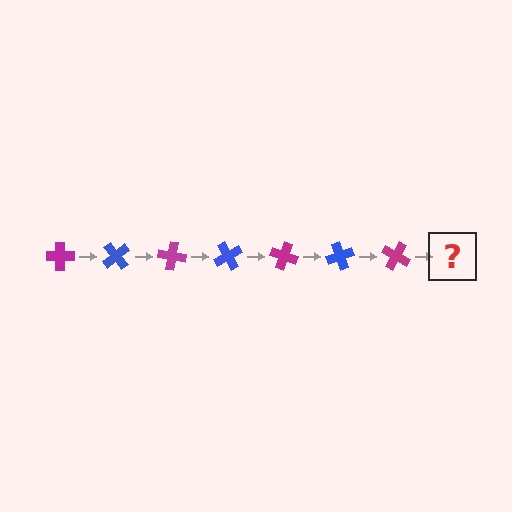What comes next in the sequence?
The next element should be a blue cross, rotated 350 degrees from the start.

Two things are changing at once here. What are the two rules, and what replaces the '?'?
The two rules are that it rotates 50 degrees each step and the color cycles through magenta and blue. The '?' should be a blue cross, rotated 350 degrees from the start.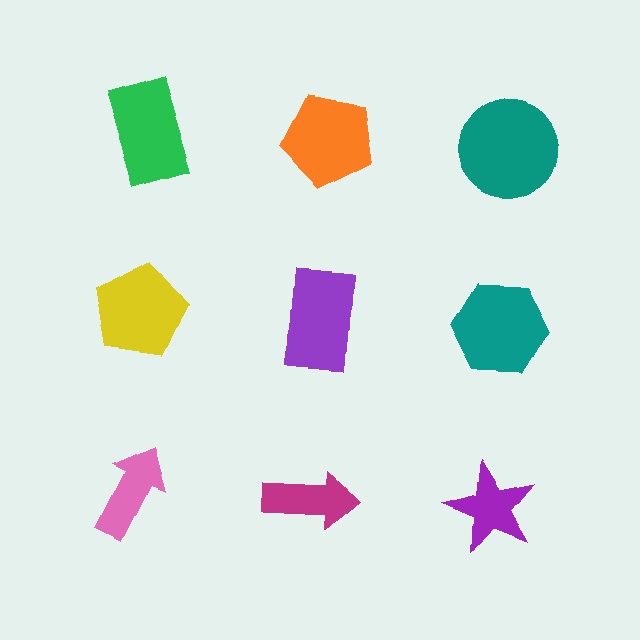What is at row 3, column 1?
A pink arrow.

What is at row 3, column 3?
A purple star.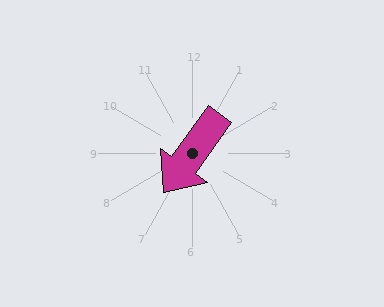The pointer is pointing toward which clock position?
Roughly 7 o'clock.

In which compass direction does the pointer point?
Southwest.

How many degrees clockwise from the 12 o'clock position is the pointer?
Approximately 216 degrees.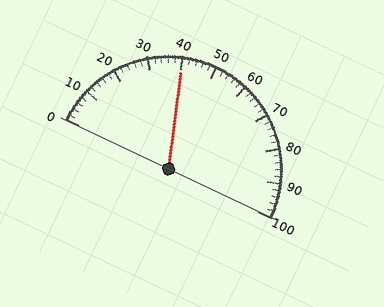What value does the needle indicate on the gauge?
The needle indicates approximately 40.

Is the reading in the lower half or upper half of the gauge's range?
The reading is in the lower half of the range (0 to 100).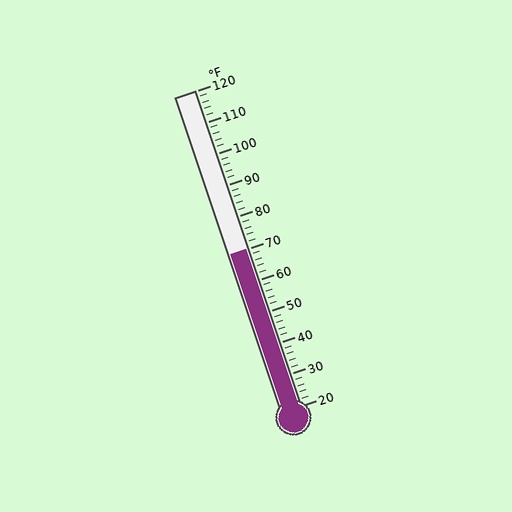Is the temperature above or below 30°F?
The temperature is above 30°F.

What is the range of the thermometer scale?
The thermometer scale ranges from 20°F to 120°F.